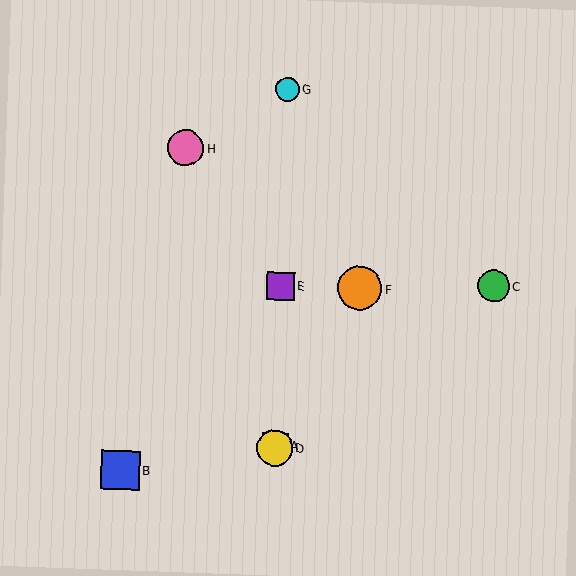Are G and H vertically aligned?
No, G is at x≈287 and H is at x≈186.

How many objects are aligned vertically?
4 objects (A, D, E, G) are aligned vertically.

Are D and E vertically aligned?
Yes, both are at x≈274.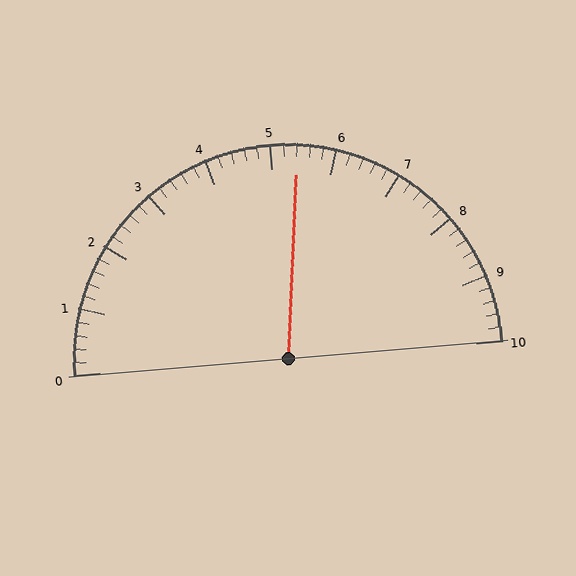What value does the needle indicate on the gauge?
The needle indicates approximately 5.4.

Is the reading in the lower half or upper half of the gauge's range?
The reading is in the upper half of the range (0 to 10).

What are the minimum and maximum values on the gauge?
The gauge ranges from 0 to 10.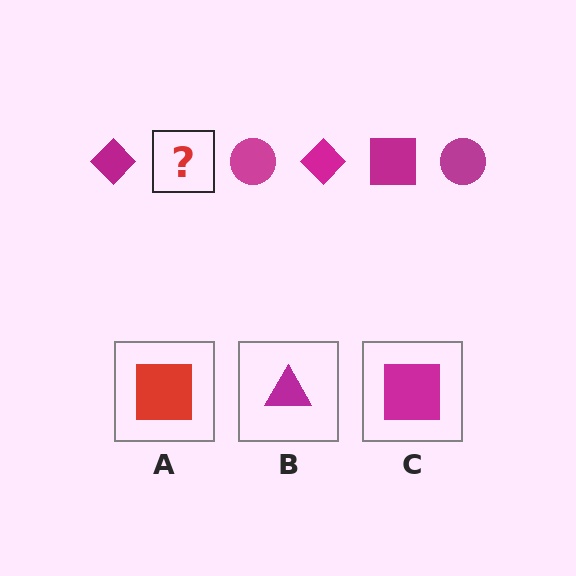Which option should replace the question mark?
Option C.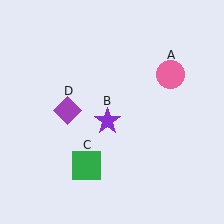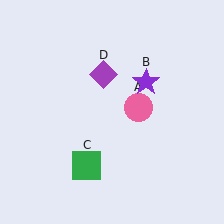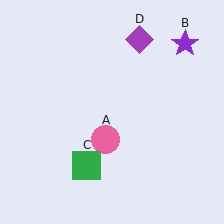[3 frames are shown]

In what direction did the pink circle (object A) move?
The pink circle (object A) moved down and to the left.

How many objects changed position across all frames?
3 objects changed position: pink circle (object A), purple star (object B), purple diamond (object D).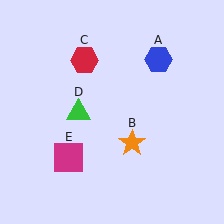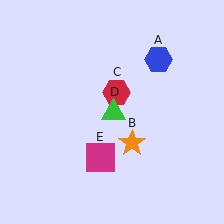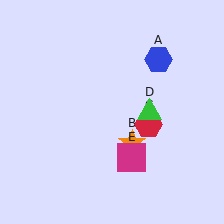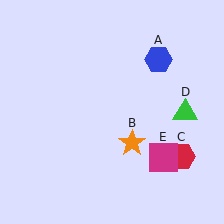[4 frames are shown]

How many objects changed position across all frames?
3 objects changed position: red hexagon (object C), green triangle (object D), magenta square (object E).